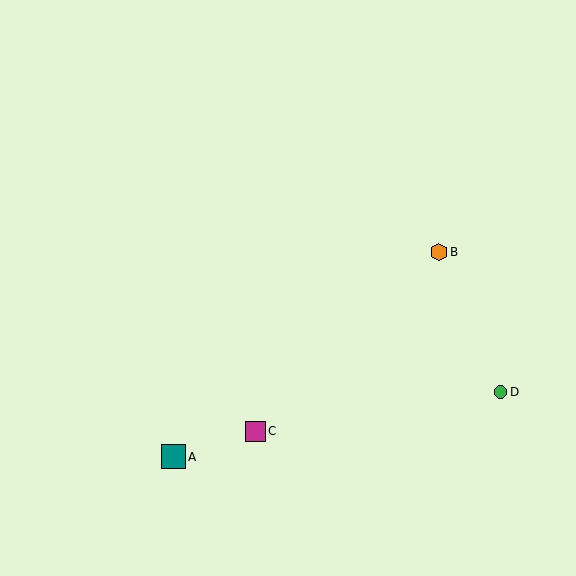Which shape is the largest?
The teal square (labeled A) is the largest.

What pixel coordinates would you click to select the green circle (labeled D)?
Click at (500, 392) to select the green circle D.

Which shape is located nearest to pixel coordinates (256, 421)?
The magenta square (labeled C) at (255, 431) is nearest to that location.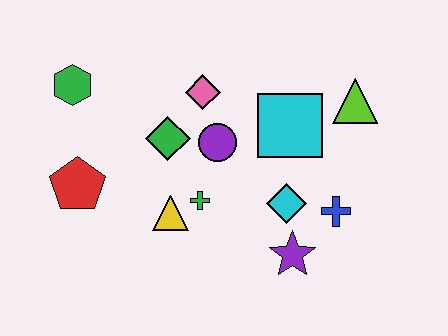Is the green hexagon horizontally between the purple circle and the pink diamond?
No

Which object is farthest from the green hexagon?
The blue cross is farthest from the green hexagon.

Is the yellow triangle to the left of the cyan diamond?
Yes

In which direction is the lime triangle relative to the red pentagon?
The lime triangle is to the right of the red pentagon.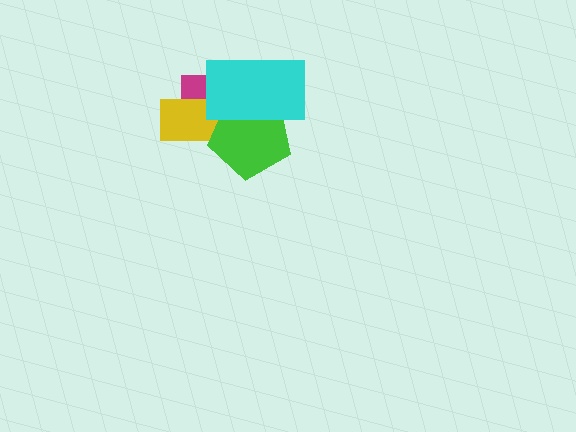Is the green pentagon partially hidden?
Yes, it is partially covered by another shape.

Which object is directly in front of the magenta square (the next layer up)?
The yellow rectangle is directly in front of the magenta square.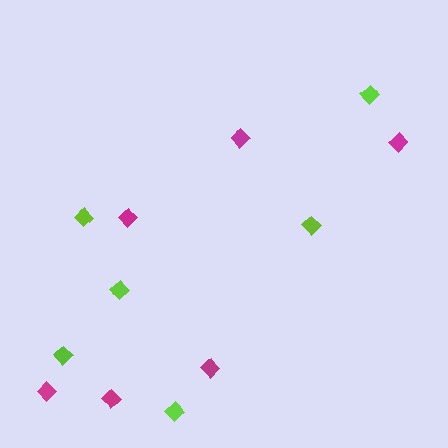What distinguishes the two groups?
There are 2 groups: one group of magenta diamonds (6) and one group of lime diamonds (6).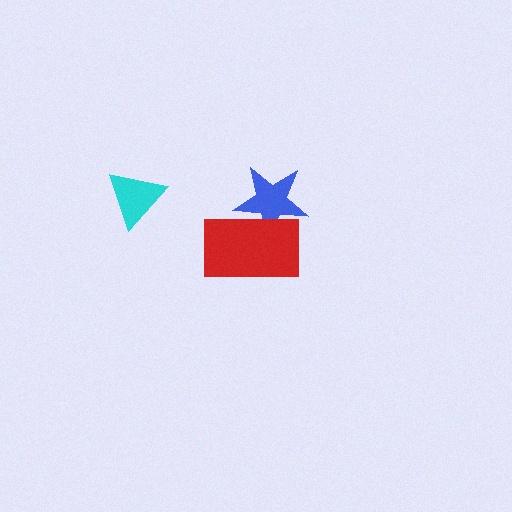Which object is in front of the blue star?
The red rectangle is in front of the blue star.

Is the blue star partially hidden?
Yes, it is partially covered by another shape.